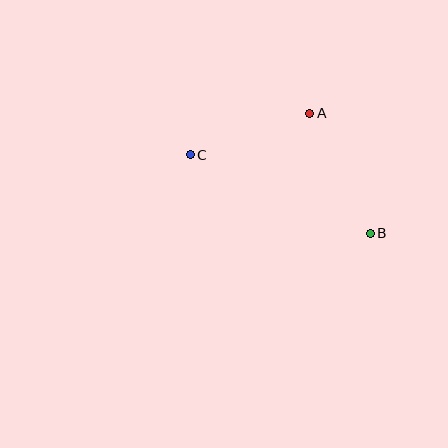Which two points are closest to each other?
Points A and C are closest to each other.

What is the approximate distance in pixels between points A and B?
The distance between A and B is approximately 135 pixels.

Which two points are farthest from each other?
Points B and C are farthest from each other.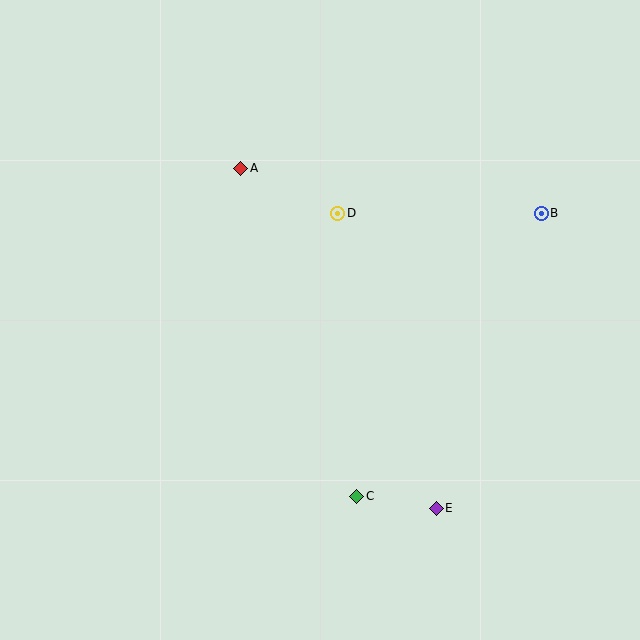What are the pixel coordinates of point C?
Point C is at (357, 496).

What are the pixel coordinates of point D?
Point D is at (338, 213).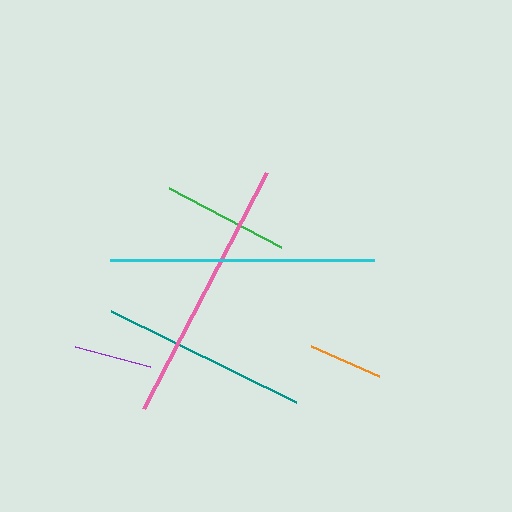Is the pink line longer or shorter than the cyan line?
The pink line is longer than the cyan line.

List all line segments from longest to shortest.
From longest to shortest: pink, cyan, teal, green, purple, orange.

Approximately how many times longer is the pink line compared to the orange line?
The pink line is approximately 3.6 times the length of the orange line.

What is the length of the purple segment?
The purple segment is approximately 77 pixels long.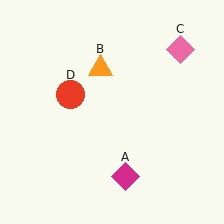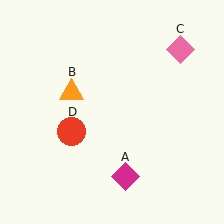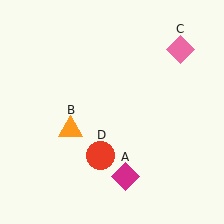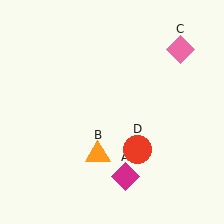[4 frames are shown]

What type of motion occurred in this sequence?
The orange triangle (object B), red circle (object D) rotated counterclockwise around the center of the scene.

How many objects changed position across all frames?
2 objects changed position: orange triangle (object B), red circle (object D).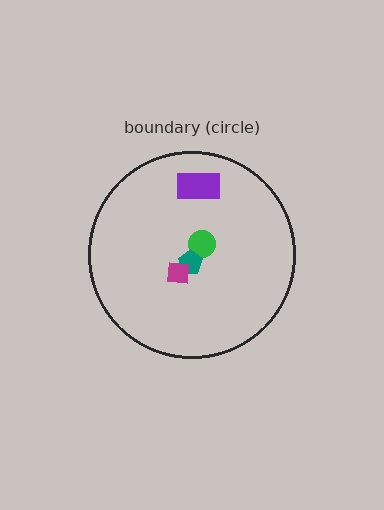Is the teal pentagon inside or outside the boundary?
Inside.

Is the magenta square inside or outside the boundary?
Inside.